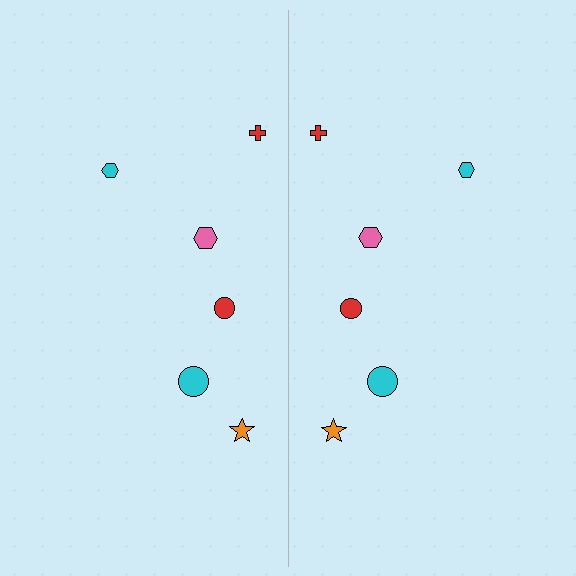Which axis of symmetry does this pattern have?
The pattern has a vertical axis of symmetry running through the center of the image.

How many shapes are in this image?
There are 12 shapes in this image.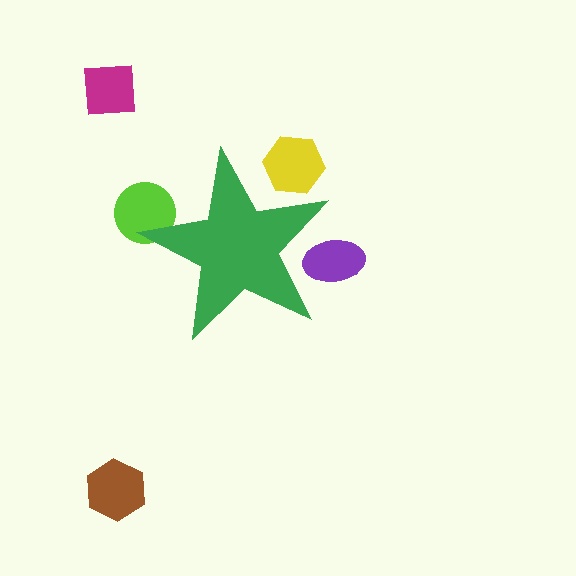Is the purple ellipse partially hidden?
Yes, the purple ellipse is partially hidden behind the green star.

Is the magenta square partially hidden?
No, the magenta square is fully visible.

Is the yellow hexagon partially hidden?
Yes, the yellow hexagon is partially hidden behind the green star.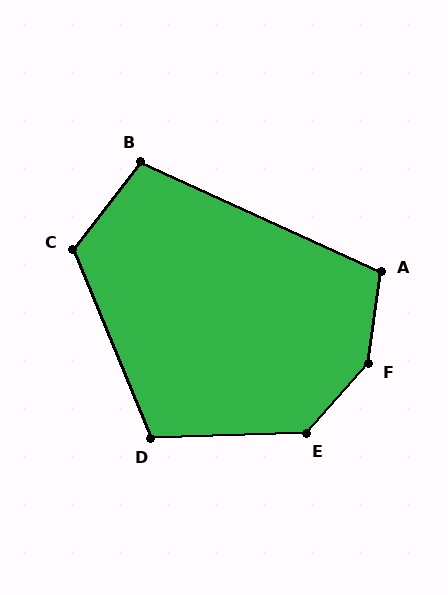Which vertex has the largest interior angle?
F, at approximately 146 degrees.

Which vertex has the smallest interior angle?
B, at approximately 103 degrees.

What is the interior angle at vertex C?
Approximately 119 degrees (obtuse).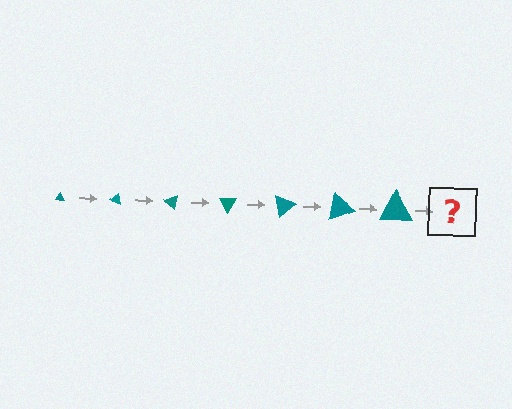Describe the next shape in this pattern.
It should be a triangle, larger than the previous one and rotated 140 degrees from the start.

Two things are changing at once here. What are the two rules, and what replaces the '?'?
The two rules are that the triangle grows larger each step and it rotates 20 degrees each step. The '?' should be a triangle, larger than the previous one and rotated 140 degrees from the start.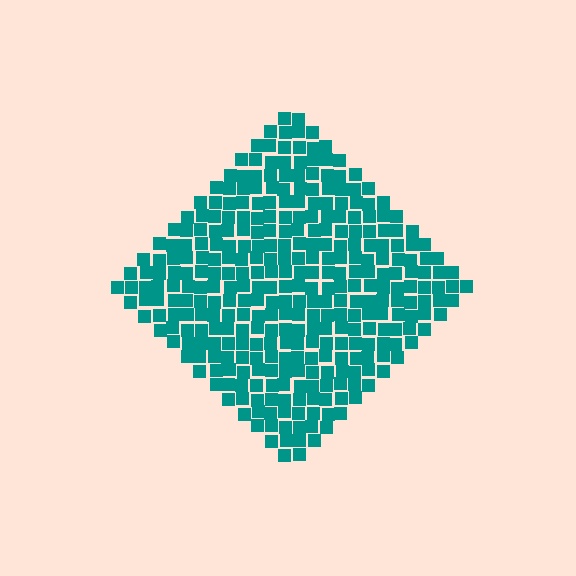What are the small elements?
The small elements are squares.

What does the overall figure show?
The overall figure shows a diamond.